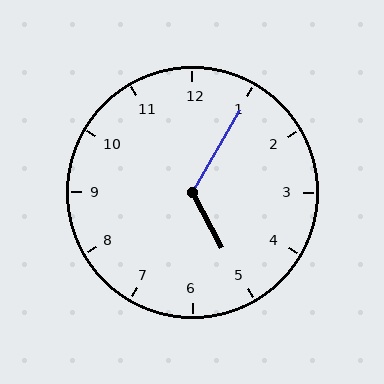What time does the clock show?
5:05.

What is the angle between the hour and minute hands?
Approximately 122 degrees.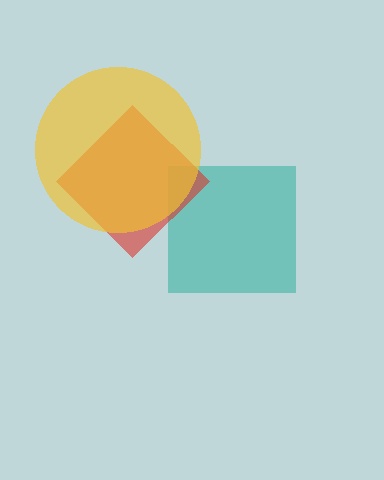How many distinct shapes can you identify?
There are 3 distinct shapes: a teal square, a red diamond, a yellow circle.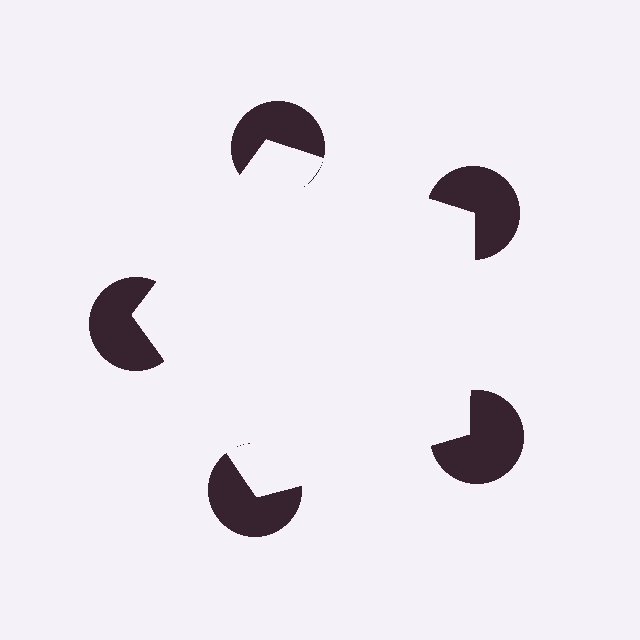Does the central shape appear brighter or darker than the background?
It typically appears slightly brighter than the background, even though no actual brightness change is drawn.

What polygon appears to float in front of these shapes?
An illusory pentagon — its edges are inferred from the aligned wedge cuts in the pac-man discs, not physically drawn.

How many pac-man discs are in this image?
There are 5 — one at each vertex of the illusory pentagon.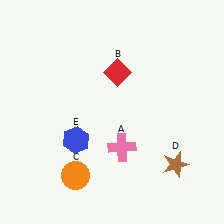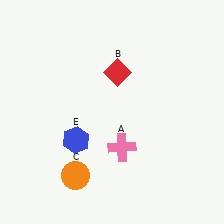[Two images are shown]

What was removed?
The brown star (D) was removed in Image 2.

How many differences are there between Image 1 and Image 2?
There is 1 difference between the two images.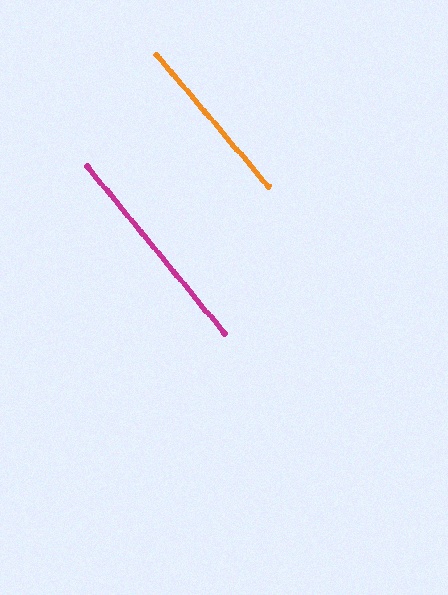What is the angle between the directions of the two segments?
Approximately 1 degree.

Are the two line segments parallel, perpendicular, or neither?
Parallel — their directions differ by only 1.1°.